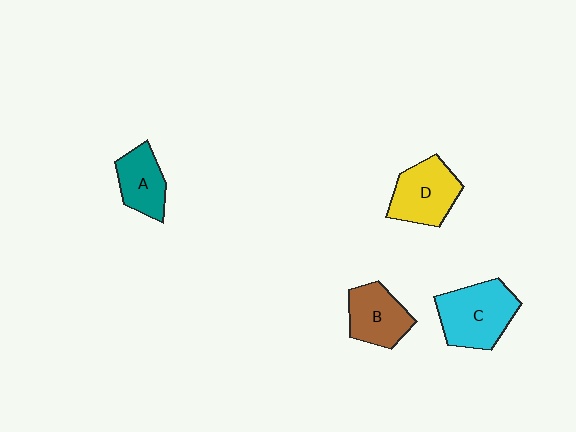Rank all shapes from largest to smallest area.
From largest to smallest: C (cyan), D (yellow), B (brown), A (teal).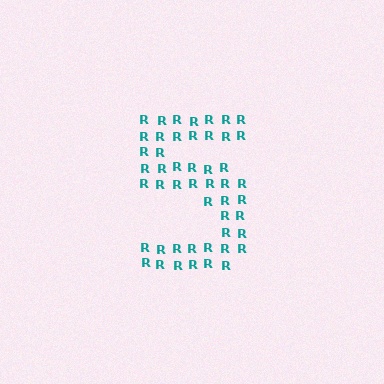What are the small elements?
The small elements are letter R's.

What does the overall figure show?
The overall figure shows the digit 5.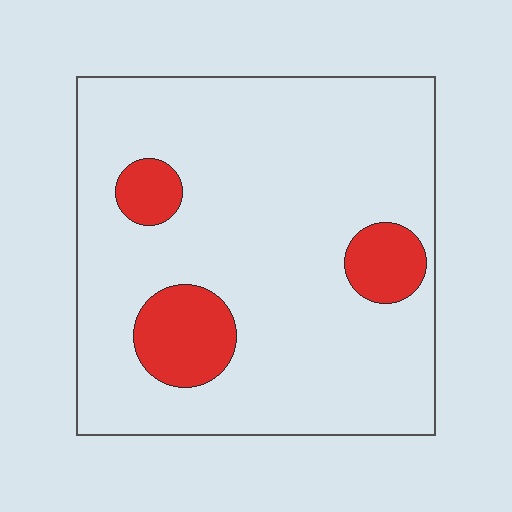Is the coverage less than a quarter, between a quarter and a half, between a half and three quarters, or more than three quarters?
Less than a quarter.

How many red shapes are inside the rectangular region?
3.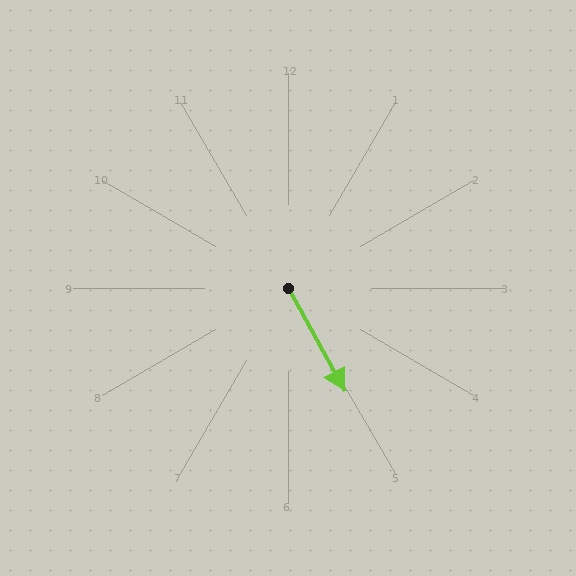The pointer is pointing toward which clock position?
Roughly 5 o'clock.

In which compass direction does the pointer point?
Southeast.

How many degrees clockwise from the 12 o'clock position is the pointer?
Approximately 151 degrees.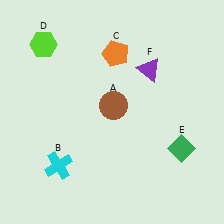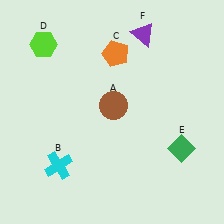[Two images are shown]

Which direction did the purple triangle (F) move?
The purple triangle (F) moved up.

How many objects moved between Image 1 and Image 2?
1 object moved between the two images.